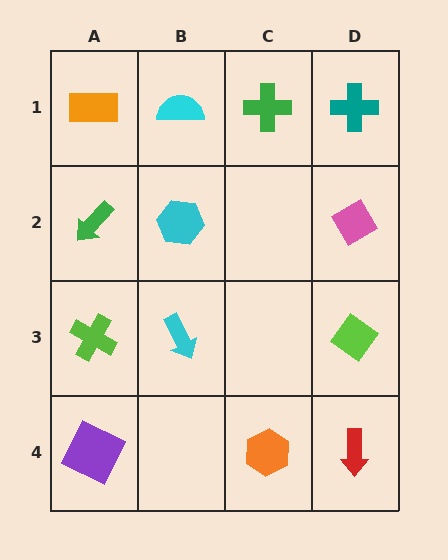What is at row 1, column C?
A green cross.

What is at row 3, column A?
A lime cross.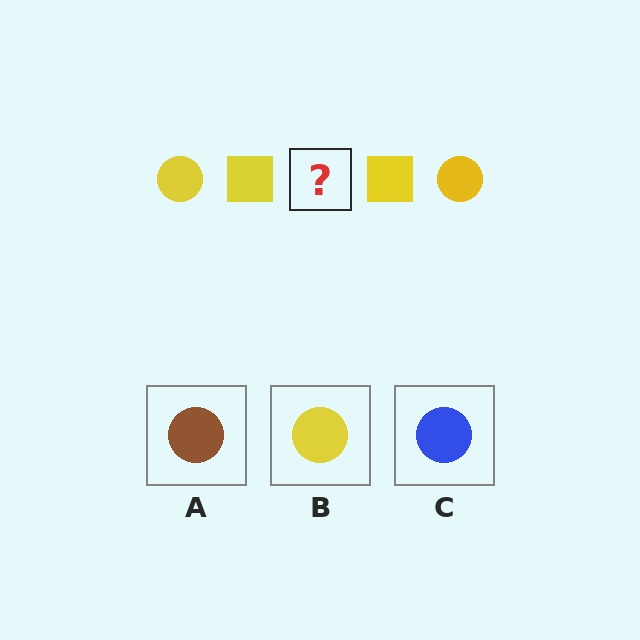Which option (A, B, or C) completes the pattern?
B.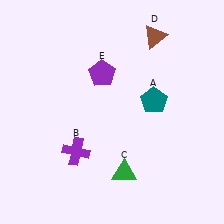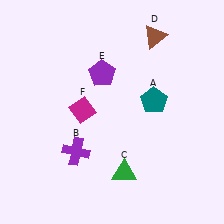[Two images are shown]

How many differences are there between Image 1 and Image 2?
There is 1 difference between the two images.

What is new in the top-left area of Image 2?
A magenta diamond (F) was added in the top-left area of Image 2.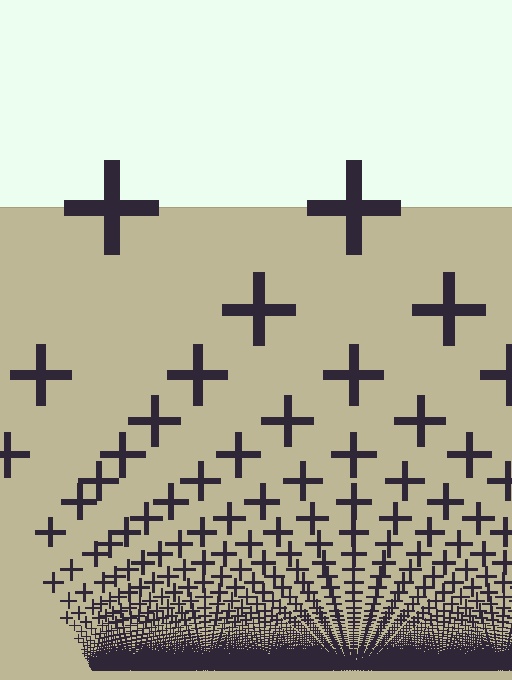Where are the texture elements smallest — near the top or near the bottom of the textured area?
Near the bottom.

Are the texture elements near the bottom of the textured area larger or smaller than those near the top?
Smaller. The gradient is inverted — elements near the bottom are smaller and denser.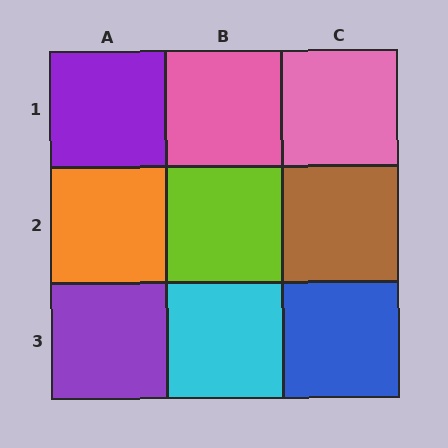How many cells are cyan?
1 cell is cyan.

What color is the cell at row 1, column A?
Purple.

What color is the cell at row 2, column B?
Lime.